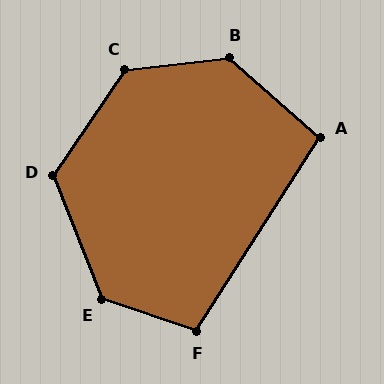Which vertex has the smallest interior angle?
A, at approximately 99 degrees.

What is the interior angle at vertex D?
Approximately 124 degrees (obtuse).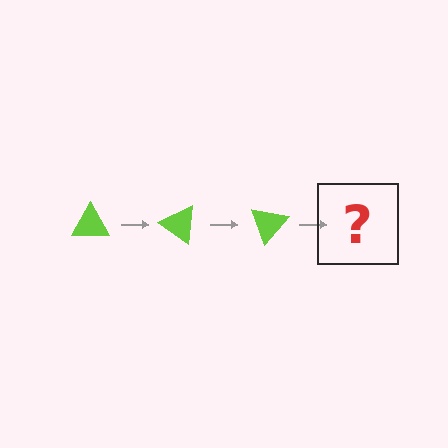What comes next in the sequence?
The next element should be a lime triangle rotated 105 degrees.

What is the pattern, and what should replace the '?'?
The pattern is that the triangle rotates 35 degrees each step. The '?' should be a lime triangle rotated 105 degrees.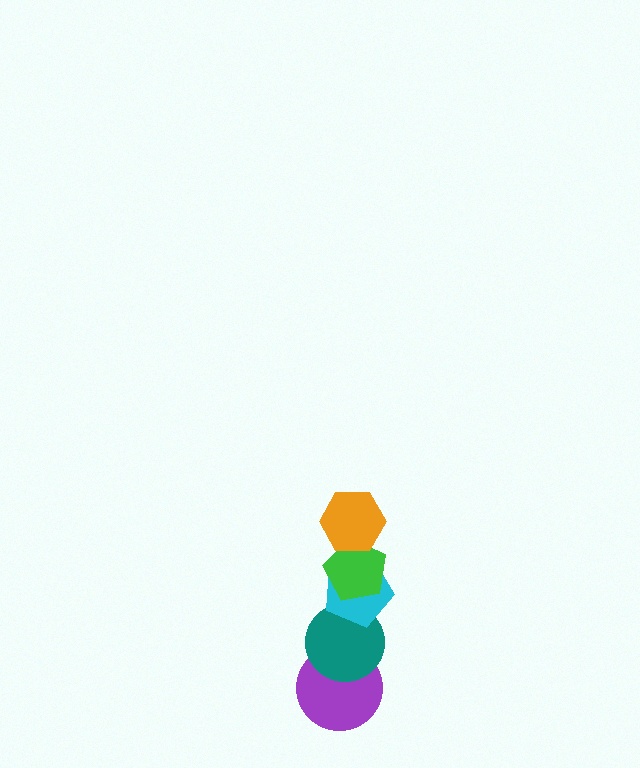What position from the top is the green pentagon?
The green pentagon is 2nd from the top.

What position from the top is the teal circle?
The teal circle is 4th from the top.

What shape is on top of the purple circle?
The teal circle is on top of the purple circle.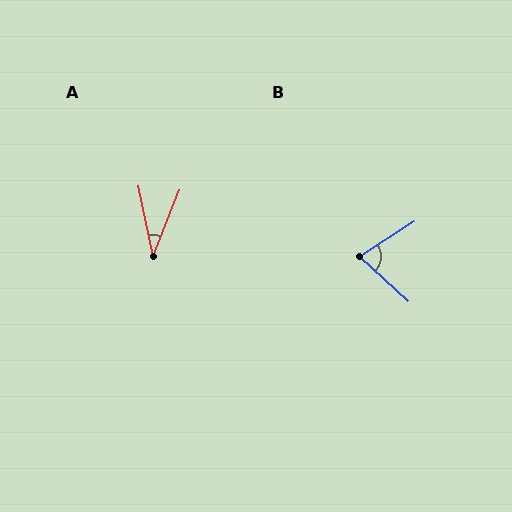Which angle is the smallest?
A, at approximately 34 degrees.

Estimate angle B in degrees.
Approximately 76 degrees.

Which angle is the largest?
B, at approximately 76 degrees.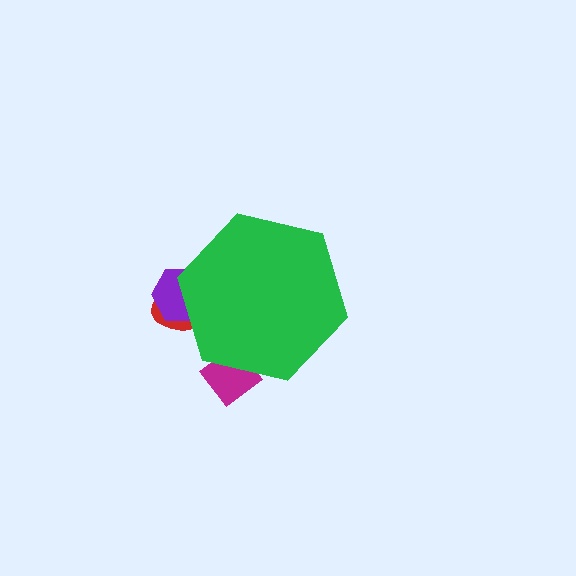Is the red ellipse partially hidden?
Yes, the red ellipse is partially hidden behind the green hexagon.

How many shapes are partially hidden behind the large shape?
3 shapes are partially hidden.